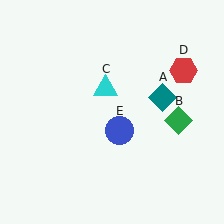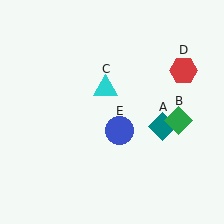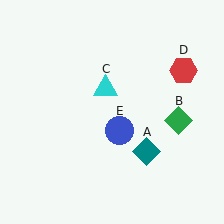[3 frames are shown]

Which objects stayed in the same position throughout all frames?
Green diamond (object B) and cyan triangle (object C) and red hexagon (object D) and blue circle (object E) remained stationary.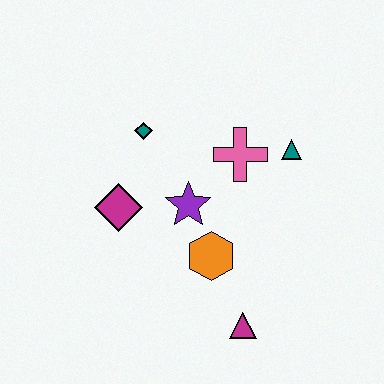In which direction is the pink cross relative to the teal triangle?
The pink cross is to the left of the teal triangle.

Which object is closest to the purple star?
The orange hexagon is closest to the purple star.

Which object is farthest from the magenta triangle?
The teal diamond is farthest from the magenta triangle.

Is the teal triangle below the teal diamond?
Yes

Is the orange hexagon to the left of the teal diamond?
No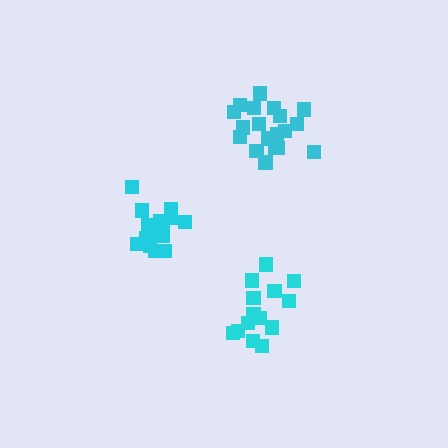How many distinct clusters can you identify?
There are 3 distinct clusters.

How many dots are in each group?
Group 1: 14 dots, Group 2: 18 dots, Group 3: 20 dots (52 total).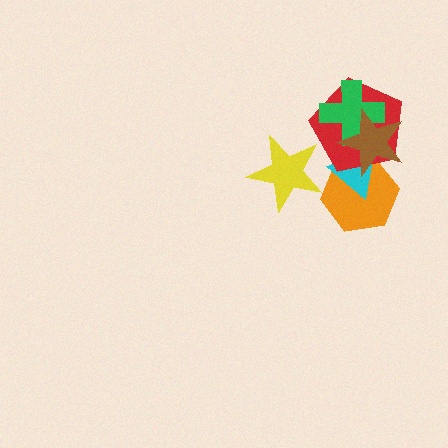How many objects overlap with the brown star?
4 objects overlap with the brown star.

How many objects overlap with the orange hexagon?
3 objects overlap with the orange hexagon.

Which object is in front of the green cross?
The brown star is in front of the green cross.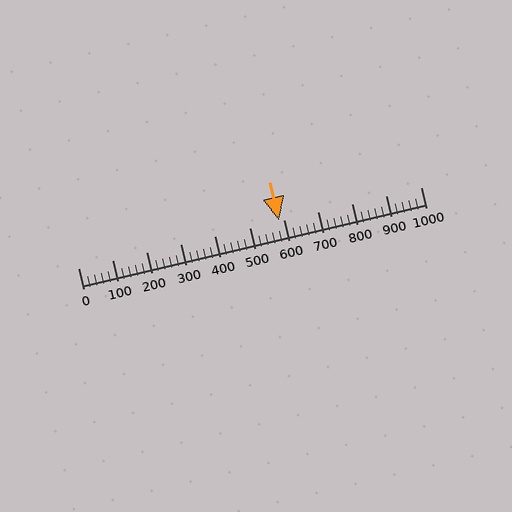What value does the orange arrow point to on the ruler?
The orange arrow points to approximately 588.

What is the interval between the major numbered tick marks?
The major tick marks are spaced 100 units apart.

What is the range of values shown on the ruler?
The ruler shows values from 0 to 1000.